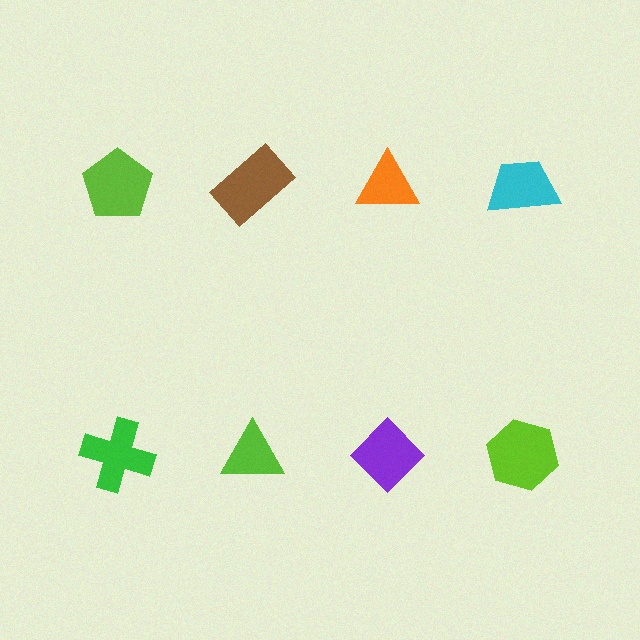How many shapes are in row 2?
4 shapes.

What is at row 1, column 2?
A brown rectangle.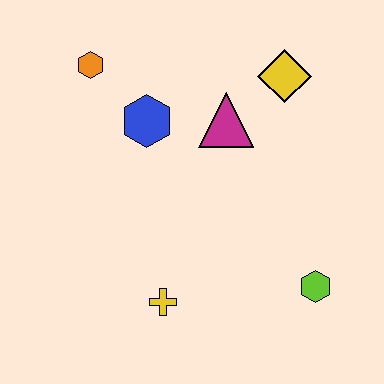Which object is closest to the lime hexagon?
The yellow cross is closest to the lime hexagon.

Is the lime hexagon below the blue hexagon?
Yes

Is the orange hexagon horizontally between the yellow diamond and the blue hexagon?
No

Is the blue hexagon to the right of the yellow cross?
No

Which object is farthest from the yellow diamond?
The yellow cross is farthest from the yellow diamond.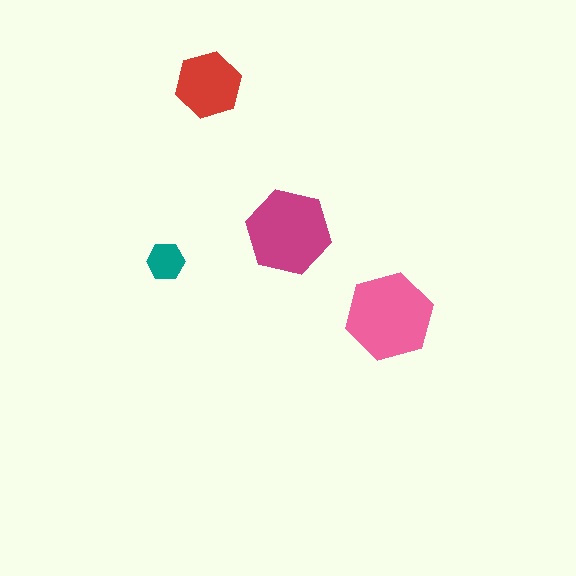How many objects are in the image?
There are 4 objects in the image.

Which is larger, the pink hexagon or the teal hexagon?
The pink one.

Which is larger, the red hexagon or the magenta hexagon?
The magenta one.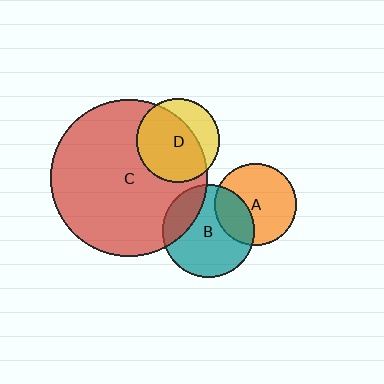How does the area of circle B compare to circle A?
Approximately 1.3 times.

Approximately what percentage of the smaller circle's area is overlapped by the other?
Approximately 30%.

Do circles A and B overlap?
Yes.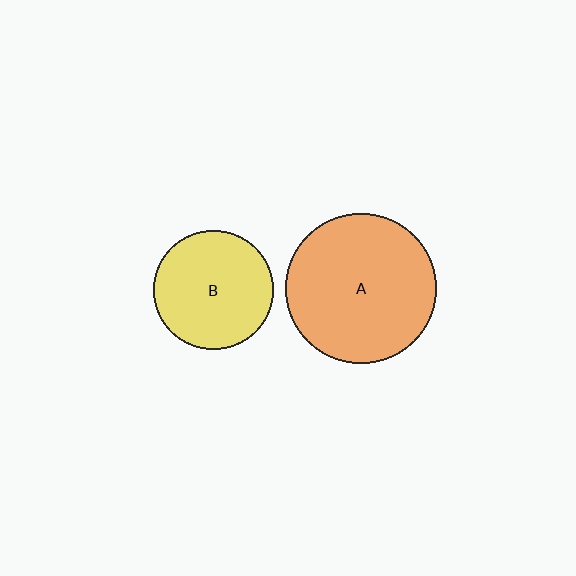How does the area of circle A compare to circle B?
Approximately 1.6 times.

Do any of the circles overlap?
No, none of the circles overlap.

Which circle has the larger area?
Circle A (orange).